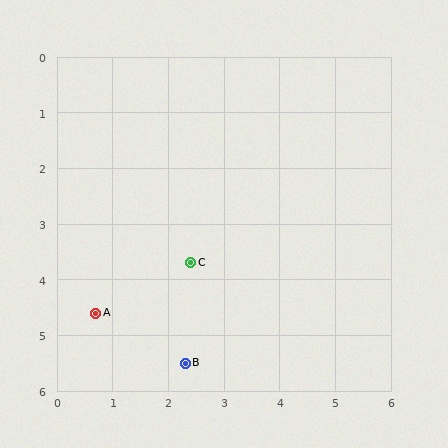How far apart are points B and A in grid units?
Points B and A are about 1.8 grid units apart.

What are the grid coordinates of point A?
Point A is at approximately (0.7, 4.6).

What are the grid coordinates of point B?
Point B is at approximately (2.3, 5.5).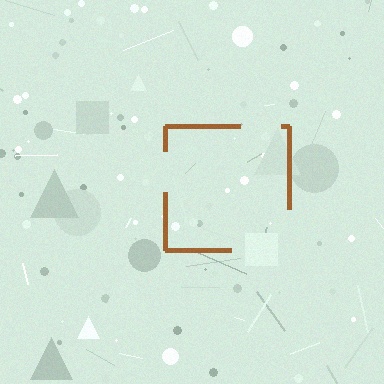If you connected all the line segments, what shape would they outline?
They would outline a square.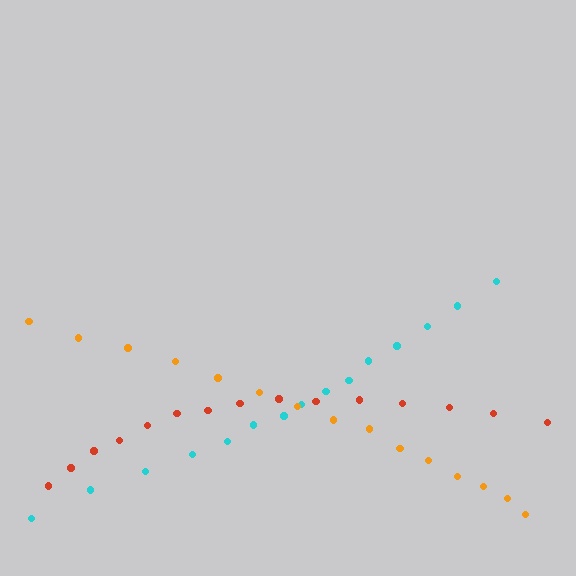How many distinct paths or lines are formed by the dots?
There are 3 distinct paths.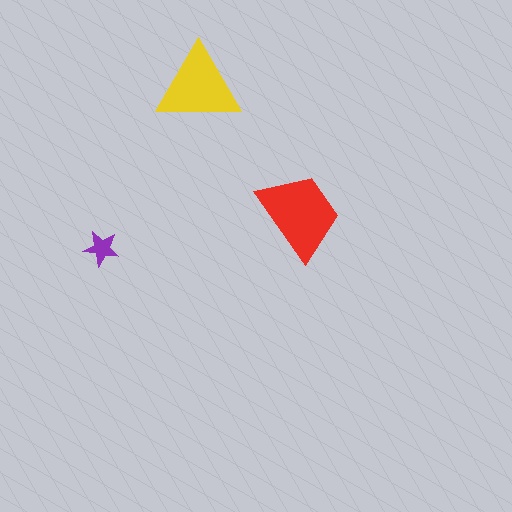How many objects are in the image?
There are 3 objects in the image.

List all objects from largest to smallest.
The red trapezoid, the yellow triangle, the purple star.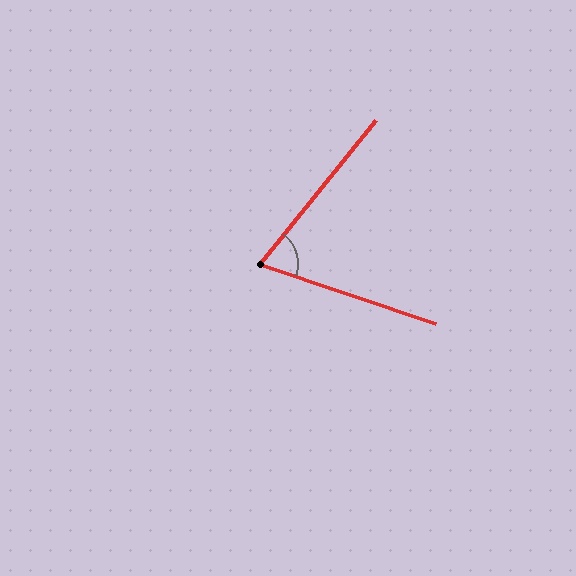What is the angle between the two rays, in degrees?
Approximately 70 degrees.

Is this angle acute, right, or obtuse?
It is acute.